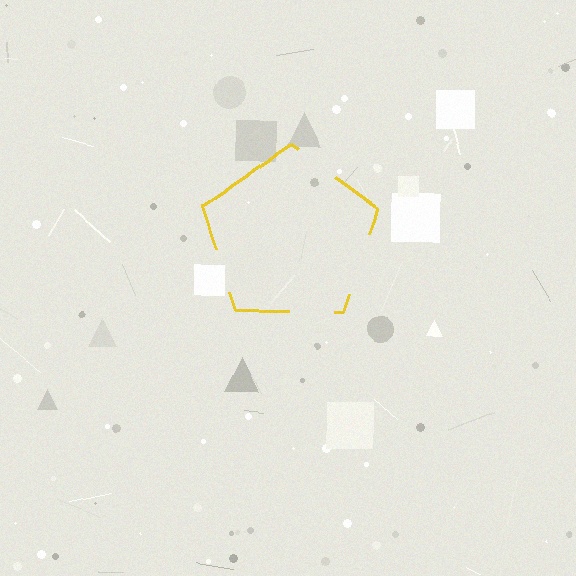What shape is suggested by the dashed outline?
The dashed outline suggests a pentagon.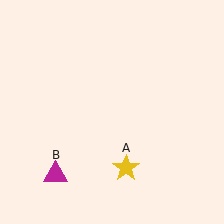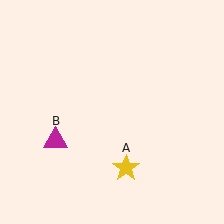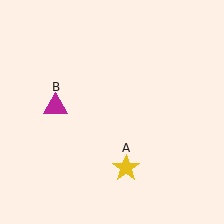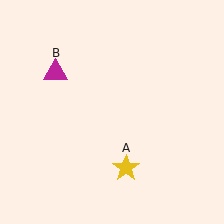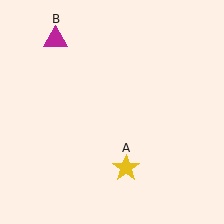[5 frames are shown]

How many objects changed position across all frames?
1 object changed position: magenta triangle (object B).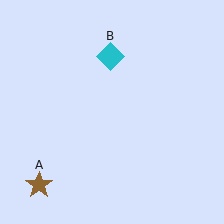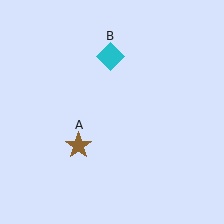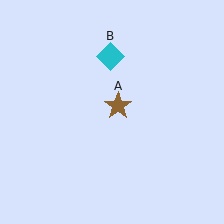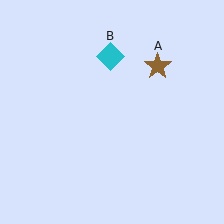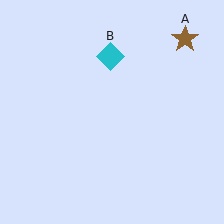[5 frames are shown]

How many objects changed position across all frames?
1 object changed position: brown star (object A).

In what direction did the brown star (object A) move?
The brown star (object A) moved up and to the right.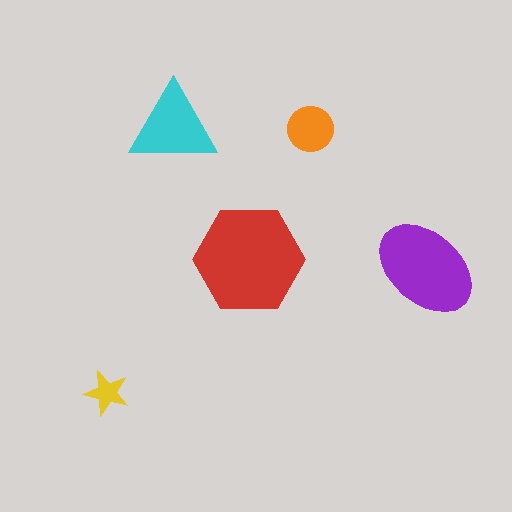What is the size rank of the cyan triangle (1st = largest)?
3rd.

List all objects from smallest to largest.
The yellow star, the orange circle, the cyan triangle, the purple ellipse, the red hexagon.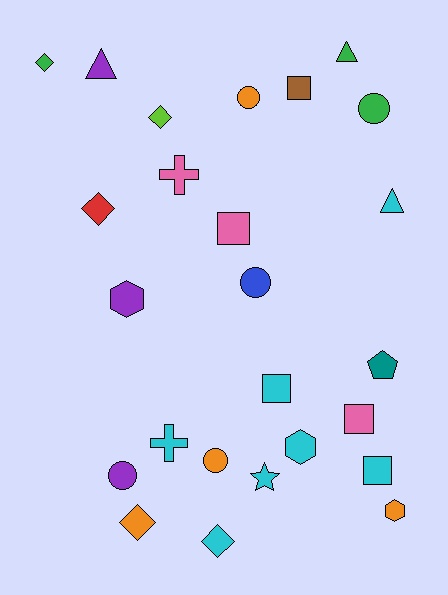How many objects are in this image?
There are 25 objects.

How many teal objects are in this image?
There is 1 teal object.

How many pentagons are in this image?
There is 1 pentagon.